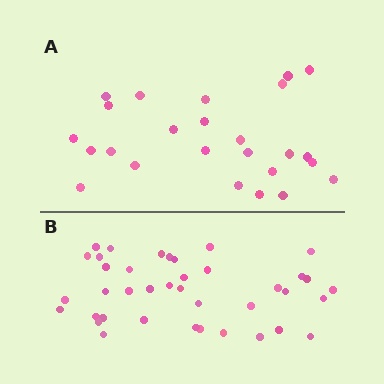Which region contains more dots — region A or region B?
Region B (the bottom region) has more dots.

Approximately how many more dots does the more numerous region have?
Region B has approximately 15 more dots than region A.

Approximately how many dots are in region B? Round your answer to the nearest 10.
About 40 dots. (The exact count is 39, which rounds to 40.)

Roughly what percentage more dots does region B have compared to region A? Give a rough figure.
About 55% more.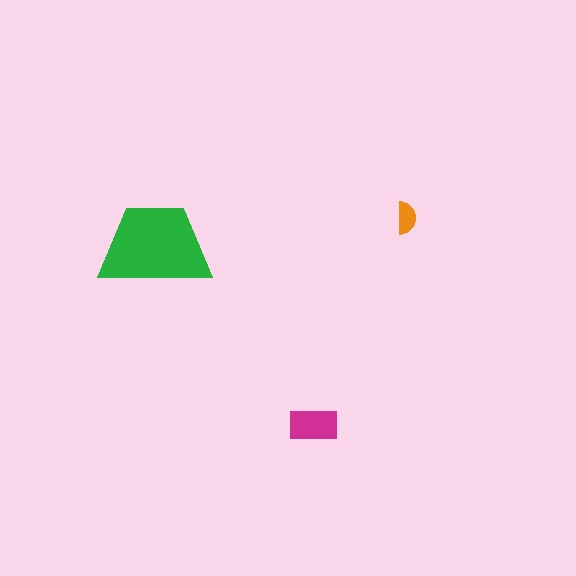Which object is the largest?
The green trapezoid.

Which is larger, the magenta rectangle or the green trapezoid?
The green trapezoid.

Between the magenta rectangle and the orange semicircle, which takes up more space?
The magenta rectangle.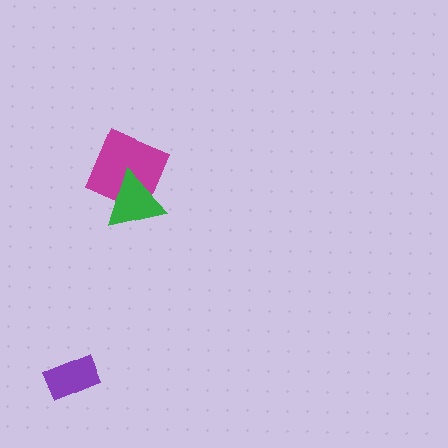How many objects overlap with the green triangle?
1 object overlaps with the green triangle.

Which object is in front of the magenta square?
The green triangle is in front of the magenta square.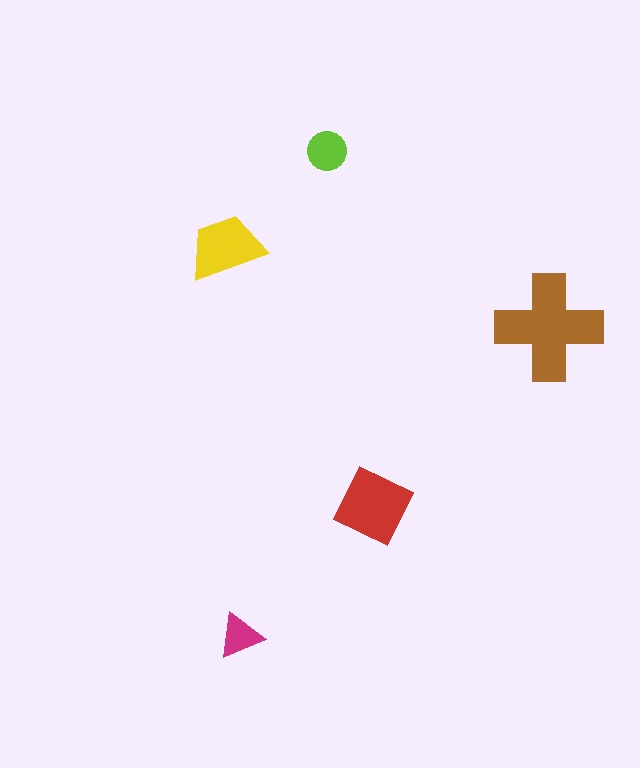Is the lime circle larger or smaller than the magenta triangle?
Larger.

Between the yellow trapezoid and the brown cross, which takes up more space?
The brown cross.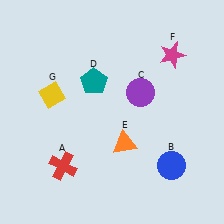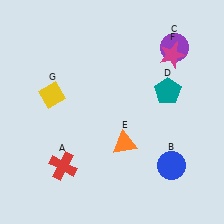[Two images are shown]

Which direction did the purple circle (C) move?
The purple circle (C) moved up.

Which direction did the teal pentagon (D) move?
The teal pentagon (D) moved right.